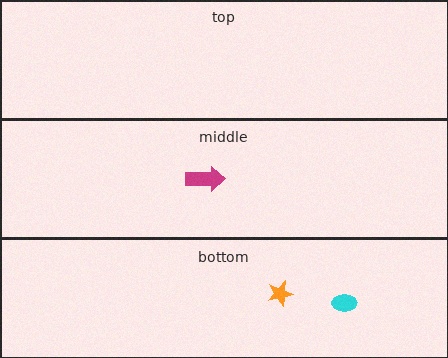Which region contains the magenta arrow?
The middle region.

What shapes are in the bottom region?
The cyan ellipse, the orange star.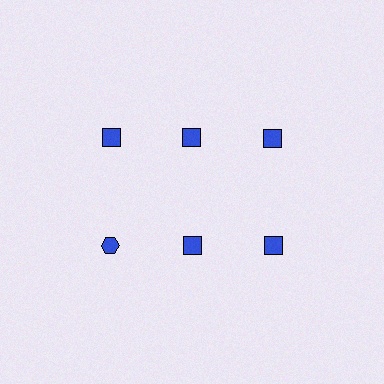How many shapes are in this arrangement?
There are 6 shapes arranged in a grid pattern.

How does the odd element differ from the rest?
It has a different shape: hexagon instead of square.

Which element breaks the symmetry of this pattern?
The blue hexagon in the second row, leftmost column breaks the symmetry. All other shapes are blue squares.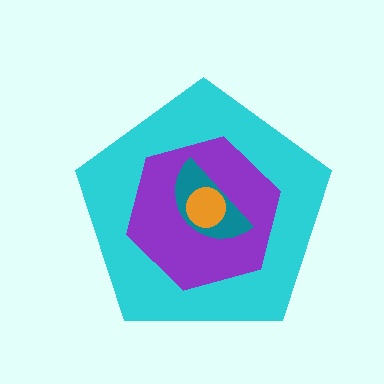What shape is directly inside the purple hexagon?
The teal semicircle.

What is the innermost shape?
The orange circle.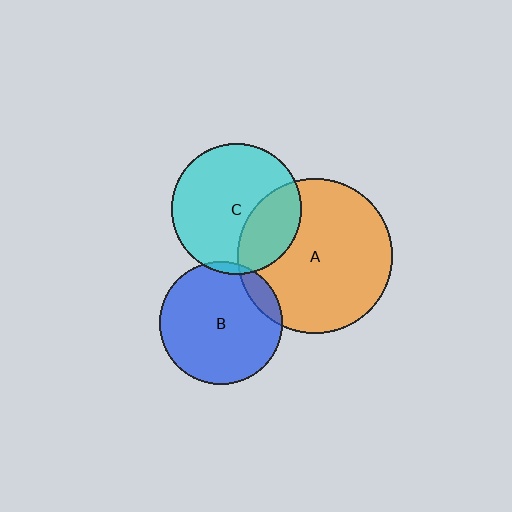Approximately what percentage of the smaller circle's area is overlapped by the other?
Approximately 10%.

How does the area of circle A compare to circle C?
Approximately 1.4 times.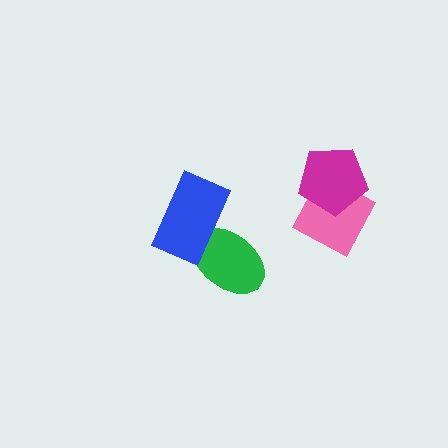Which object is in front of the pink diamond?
The magenta pentagon is in front of the pink diamond.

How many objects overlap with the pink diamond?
1 object overlaps with the pink diamond.